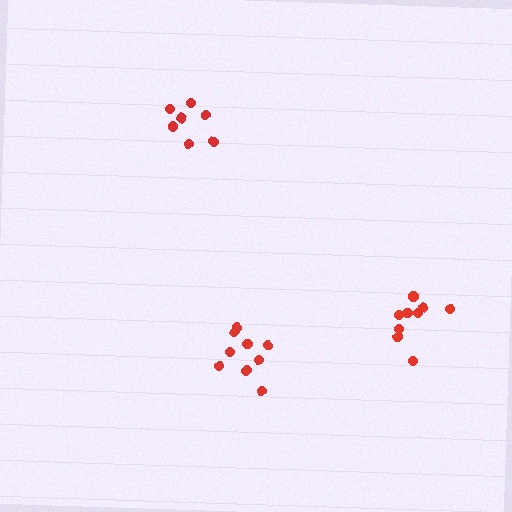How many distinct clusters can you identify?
There are 3 distinct clusters.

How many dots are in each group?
Group 1: 9 dots, Group 2: 7 dots, Group 3: 10 dots (26 total).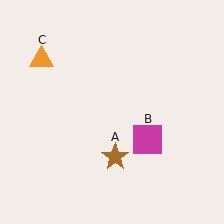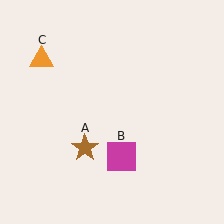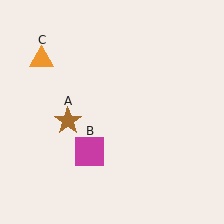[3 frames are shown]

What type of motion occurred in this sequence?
The brown star (object A), magenta square (object B) rotated clockwise around the center of the scene.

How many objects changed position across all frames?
2 objects changed position: brown star (object A), magenta square (object B).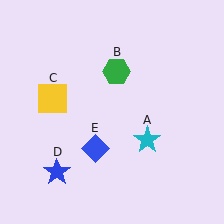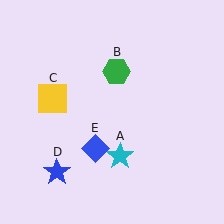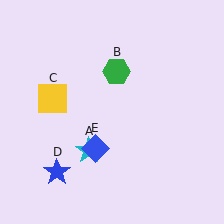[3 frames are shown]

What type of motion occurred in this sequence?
The cyan star (object A) rotated clockwise around the center of the scene.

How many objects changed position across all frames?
1 object changed position: cyan star (object A).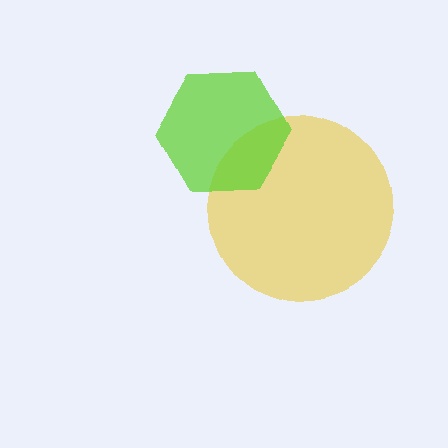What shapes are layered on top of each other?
The layered shapes are: a yellow circle, a lime hexagon.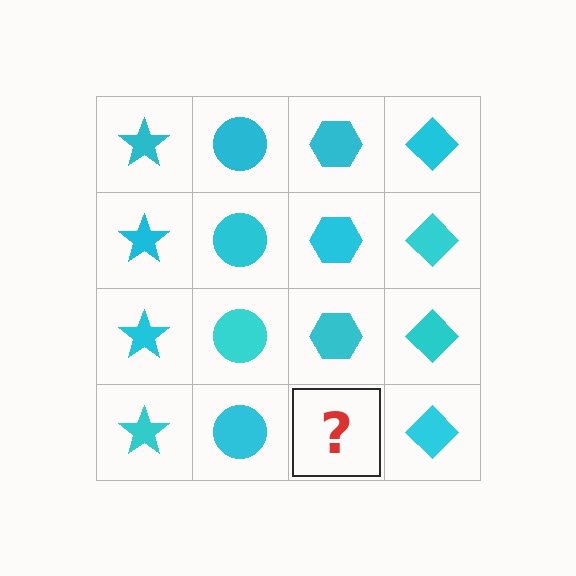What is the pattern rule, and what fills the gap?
The rule is that each column has a consistent shape. The gap should be filled with a cyan hexagon.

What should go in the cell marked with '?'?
The missing cell should contain a cyan hexagon.